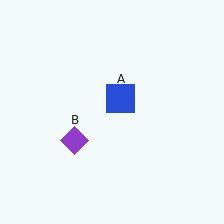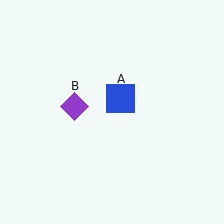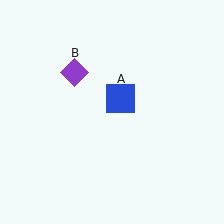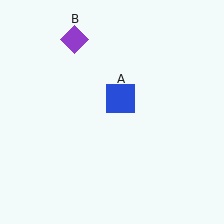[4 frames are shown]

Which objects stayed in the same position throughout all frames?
Blue square (object A) remained stationary.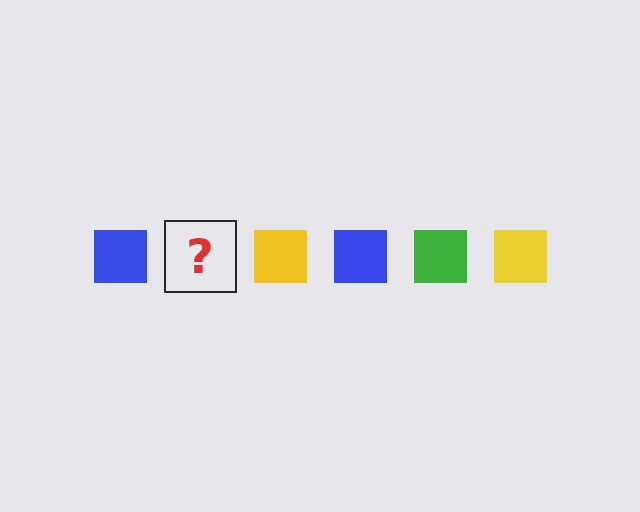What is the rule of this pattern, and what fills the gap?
The rule is that the pattern cycles through blue, green, yellow squares. The gap should be filled with a green square.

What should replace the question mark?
The question mark should be replaced with a green square.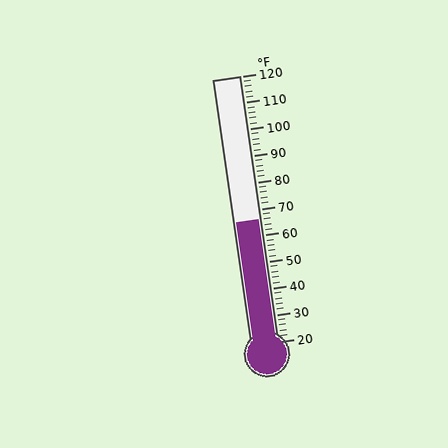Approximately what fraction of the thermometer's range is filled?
The thermometer is filled to approximately 45% of its range.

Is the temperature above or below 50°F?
The temperature is above 50°F.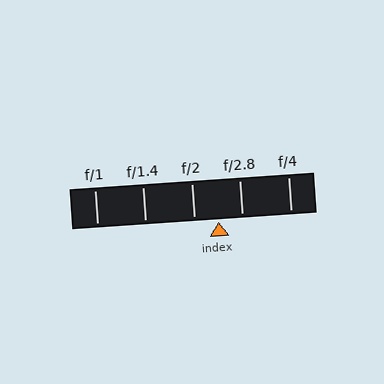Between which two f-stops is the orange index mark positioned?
The index mark is between f/2 and f/2.8.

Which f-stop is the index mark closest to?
The index mark is closest to f/2.8.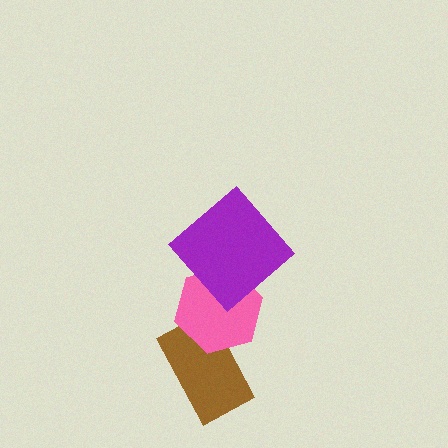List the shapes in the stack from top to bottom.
From top to bottom: the purple diamond, the pink hexagon, the brown rectangle.